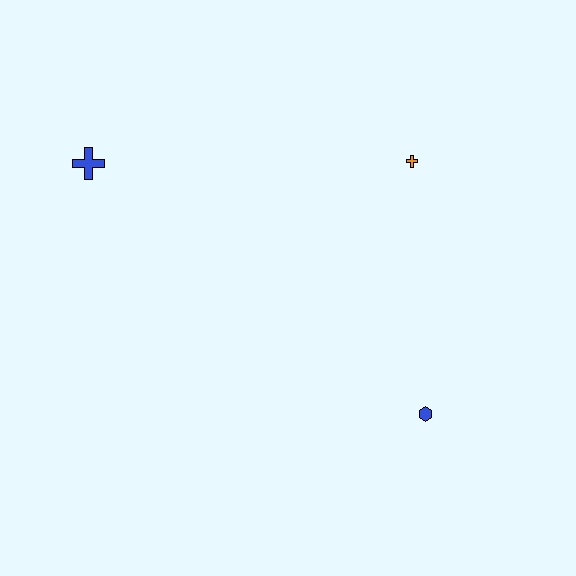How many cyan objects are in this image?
There are no cyan objects.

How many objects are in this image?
There are 3 objects.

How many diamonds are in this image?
There are no diamonds.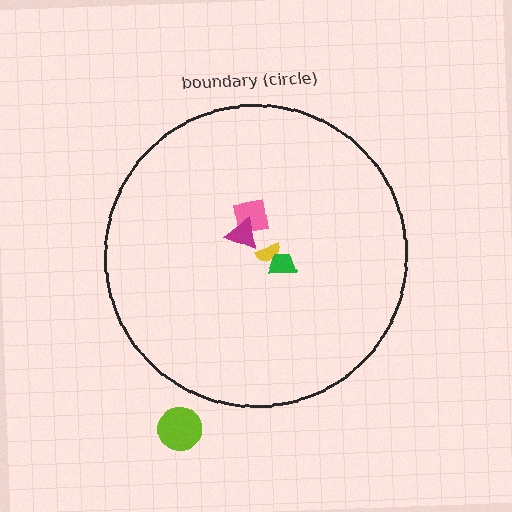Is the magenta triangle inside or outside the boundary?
Inside.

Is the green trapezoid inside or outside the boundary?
Inside.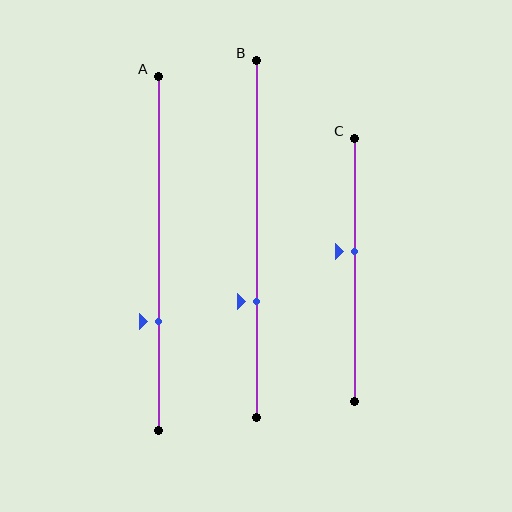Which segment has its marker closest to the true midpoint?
Segment C has its marker closest to the true midpoint.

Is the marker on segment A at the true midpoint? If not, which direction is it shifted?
No, the marker on segment A is shifted downward by about 19% of the segment length.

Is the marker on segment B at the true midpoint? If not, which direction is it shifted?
No, the marker on segment B is shifted downward by about 18% of the segment length.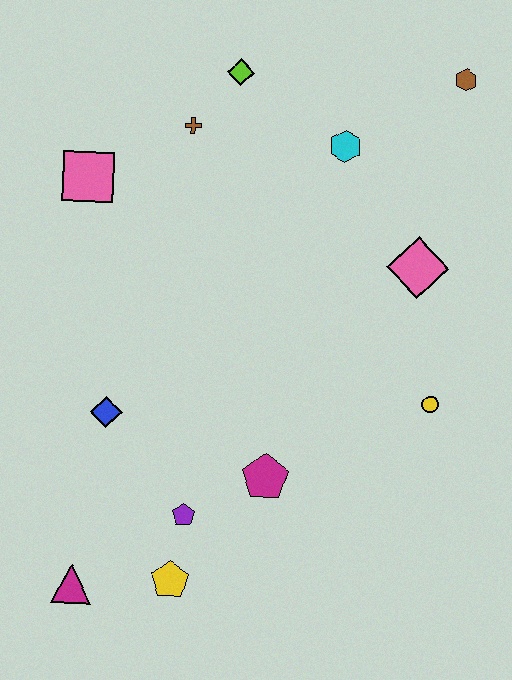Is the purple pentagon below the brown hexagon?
Yes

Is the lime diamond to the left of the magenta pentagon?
Yes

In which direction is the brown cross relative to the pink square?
The brown cross is to the right of the pink square.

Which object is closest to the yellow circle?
The pink diamond is closest to the yellow circle.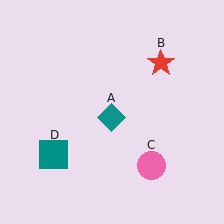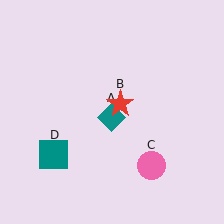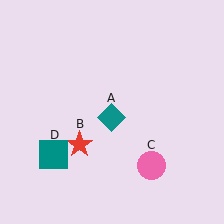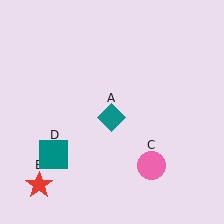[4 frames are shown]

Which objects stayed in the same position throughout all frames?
Teal diamond (object A) and pink circle (object C) and teal square (object D) remained stationary.